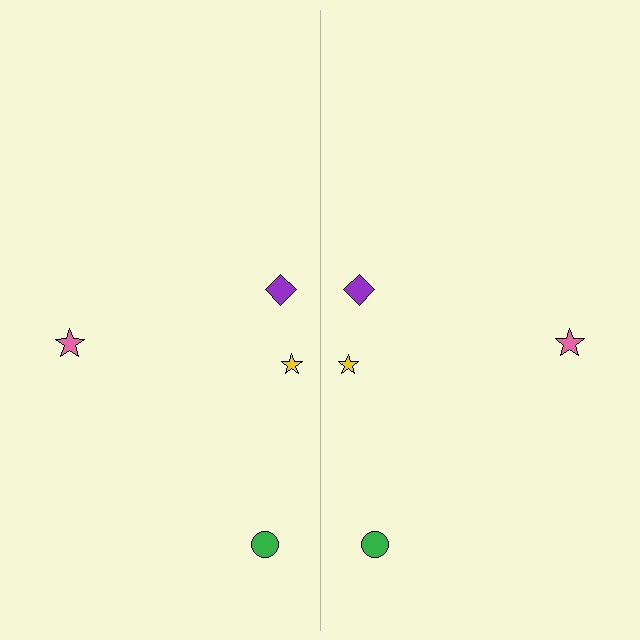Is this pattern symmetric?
Yes, this pattern has bilateral (reflection) symmetry.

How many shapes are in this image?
There are 8 shapes in this image.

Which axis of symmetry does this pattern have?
The pattern has a vertical axis of symmetry running through the center of the image.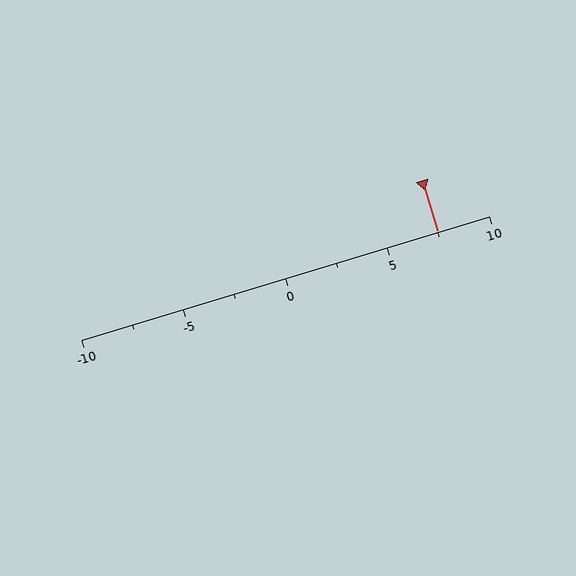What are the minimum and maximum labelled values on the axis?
The axis runs from -10 to 10.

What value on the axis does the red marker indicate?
The marker indicates approximately 7.5.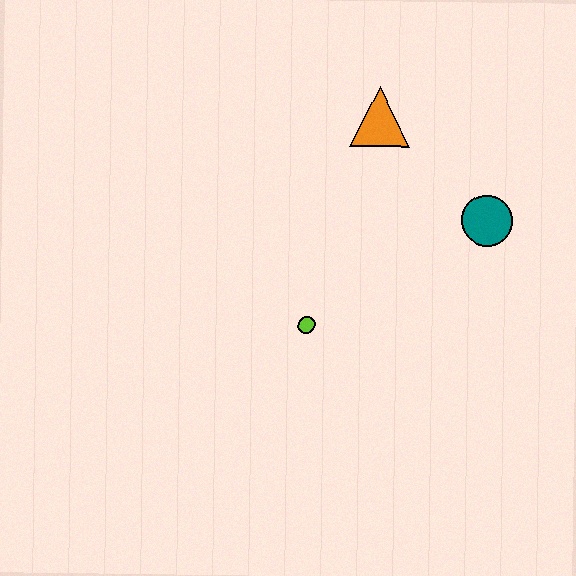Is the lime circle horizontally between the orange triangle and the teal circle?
No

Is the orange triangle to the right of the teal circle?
No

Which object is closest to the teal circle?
The orange triangle is closest to the teal circle.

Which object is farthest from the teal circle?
The lime circle is farthest from the teal circle.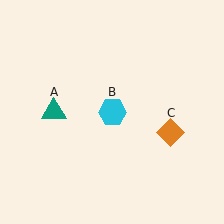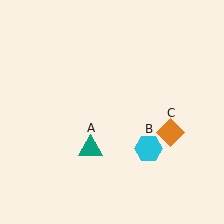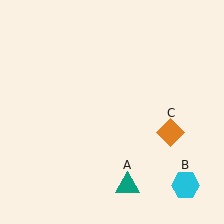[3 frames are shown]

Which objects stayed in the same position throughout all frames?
Orange diamond (object C) remained stationary.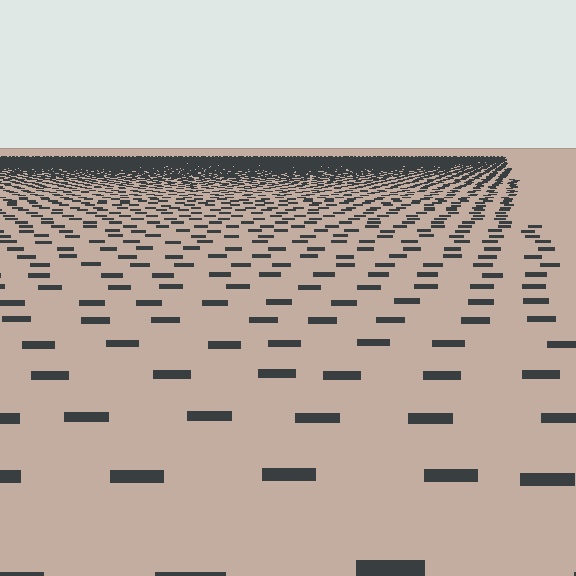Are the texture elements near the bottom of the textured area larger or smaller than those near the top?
Larger. Near the bottom, elements are closer to the viewer and appear at a bigger on-screen size.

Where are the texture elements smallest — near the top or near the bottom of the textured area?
Near the top.